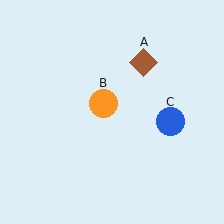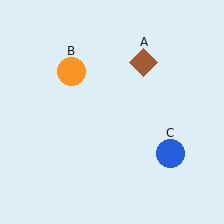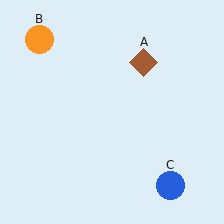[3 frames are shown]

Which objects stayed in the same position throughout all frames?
Brown diamond (object A) remained stationary.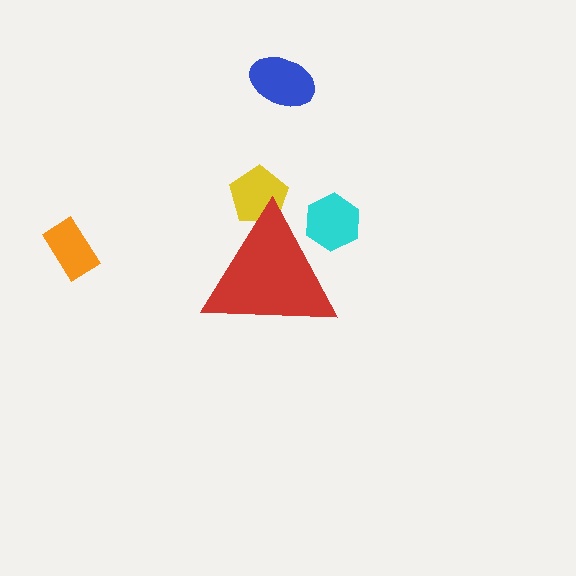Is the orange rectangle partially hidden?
No, the orange rectangle is fully visible.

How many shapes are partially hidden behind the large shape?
2 shapes are partially hidden.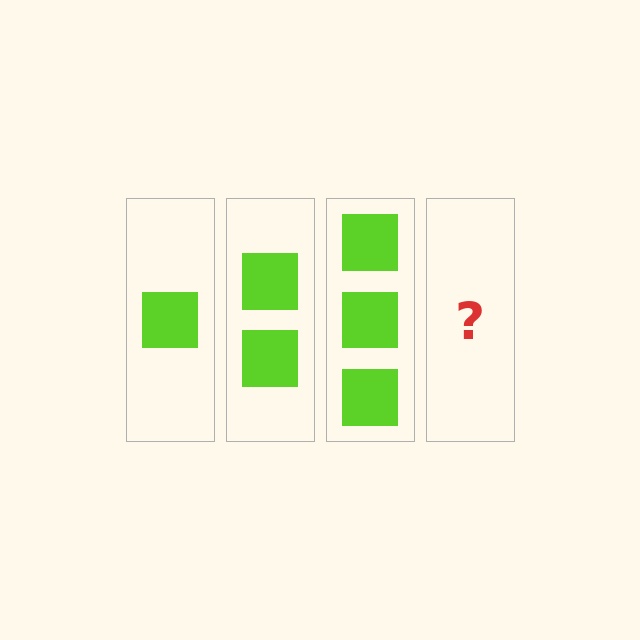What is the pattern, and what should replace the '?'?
The pattern is that each step adds one more square. The '?' should be 4 squares.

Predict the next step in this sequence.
The next step is 4 squares.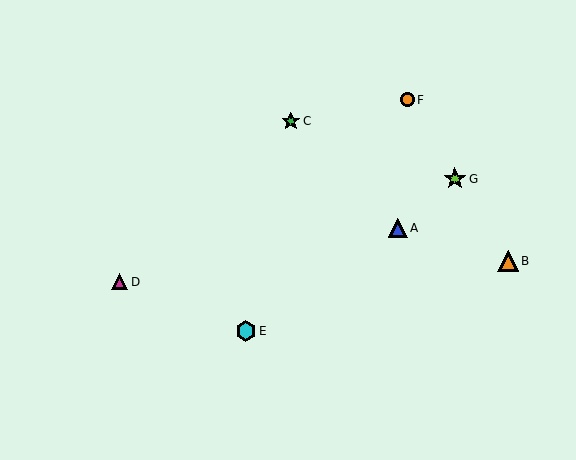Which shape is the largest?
The lime star (labeled G) is the largest.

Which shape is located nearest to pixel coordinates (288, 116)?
The green star (labeled C) at (291, 121) is nearest to that location.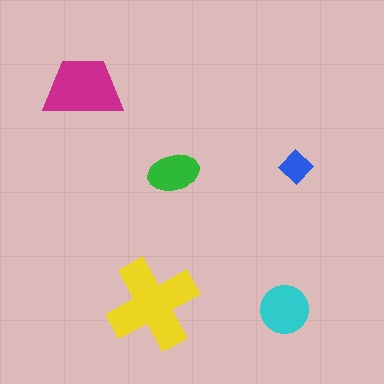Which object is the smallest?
The blue diamond.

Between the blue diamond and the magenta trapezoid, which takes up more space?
The magenta trapezoid.